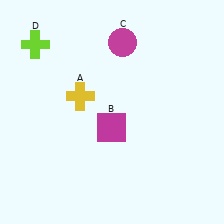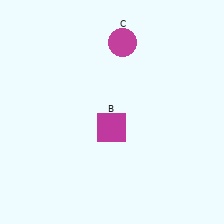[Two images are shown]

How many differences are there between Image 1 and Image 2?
There are 2 differences between the two images.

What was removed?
The lime cross (D), the yellow cross (A) were removed in Image 2.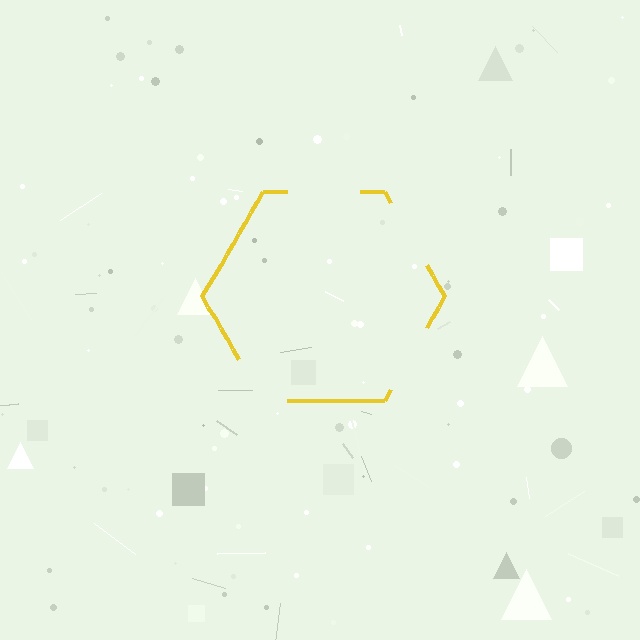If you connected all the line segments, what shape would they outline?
They would outline a hexagon.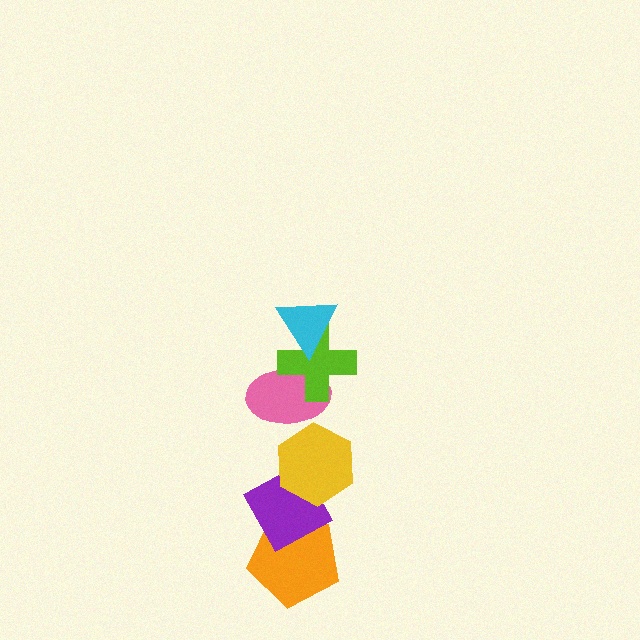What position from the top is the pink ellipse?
The pink ellipse is 3rd from the top.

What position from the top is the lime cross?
The lime cross is 2nd from the top.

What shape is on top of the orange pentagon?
The purple diamond is on top of the orange pentagon.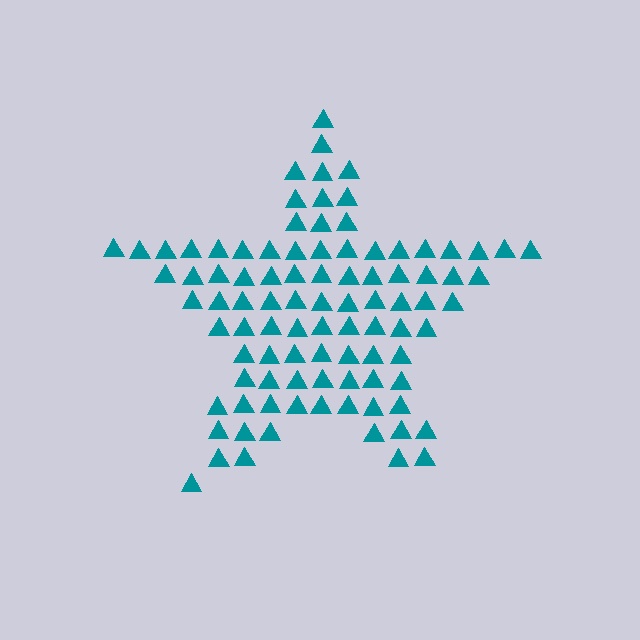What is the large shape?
The large shape is a star.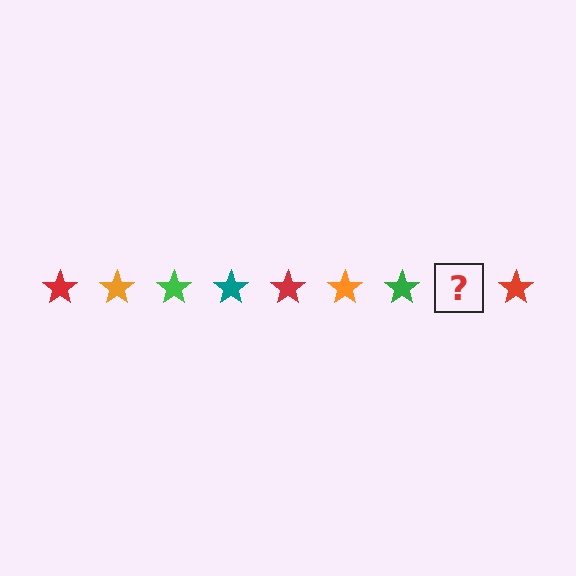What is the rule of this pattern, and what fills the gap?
The rule is that the pattern cycles through red, orange, green, teal stars. The gap should be filled with a teal star.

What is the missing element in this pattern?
The missing element is a teal star.